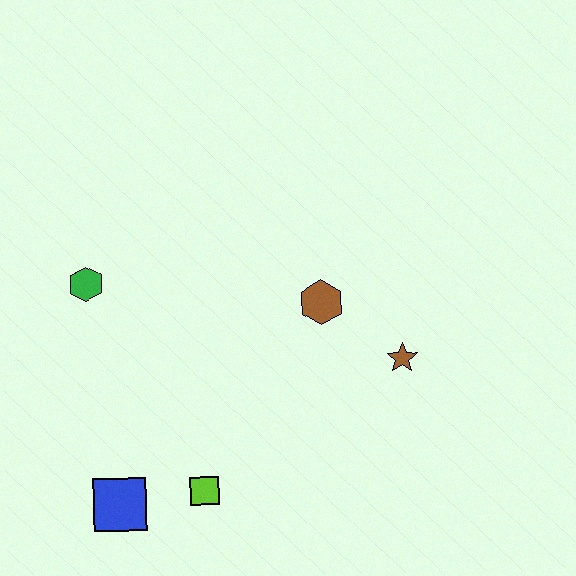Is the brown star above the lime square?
Yes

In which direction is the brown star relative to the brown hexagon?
The brown star is to the right of the brown hexagon.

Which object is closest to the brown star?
The brown hexagon is closest to the brown star.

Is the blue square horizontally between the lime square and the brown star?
No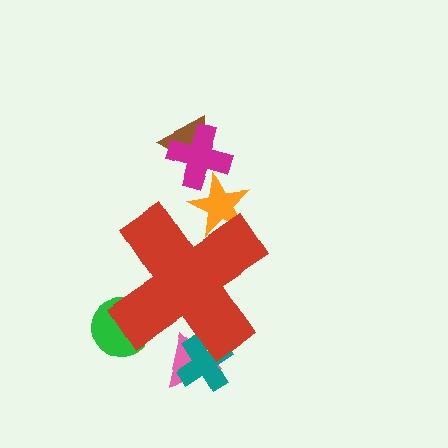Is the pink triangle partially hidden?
Yes, the pink triangle is partially hidden behind the red cross.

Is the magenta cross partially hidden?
No, the magenta cross is fully visible.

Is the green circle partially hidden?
Yes, the green circle is partially hidden behind the red cross.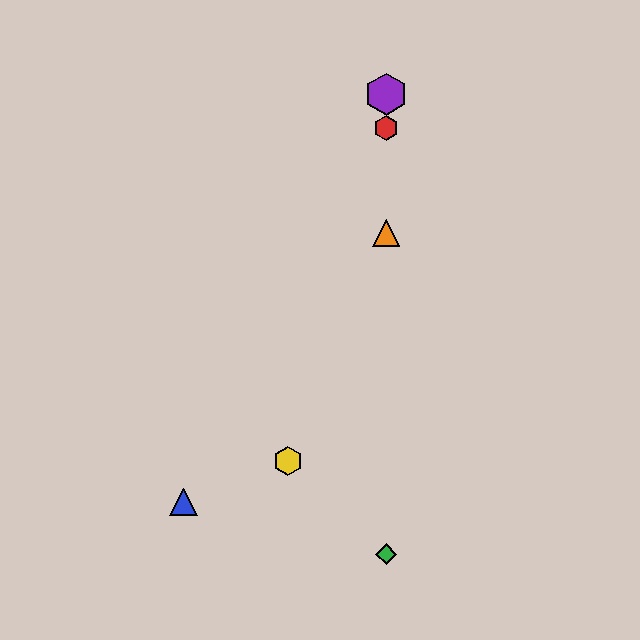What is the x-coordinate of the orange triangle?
The orange triangle is at x≈386.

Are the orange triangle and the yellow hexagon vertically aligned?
No, the orange triangle is at x≈386 and the yellow hexagon is at x≈288.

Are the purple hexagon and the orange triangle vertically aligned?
Yes, both are at x≈386.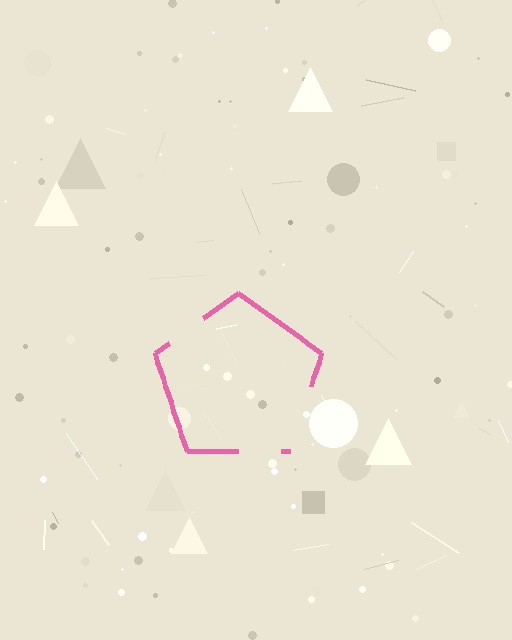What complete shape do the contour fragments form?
The contour fragments form a pentagon.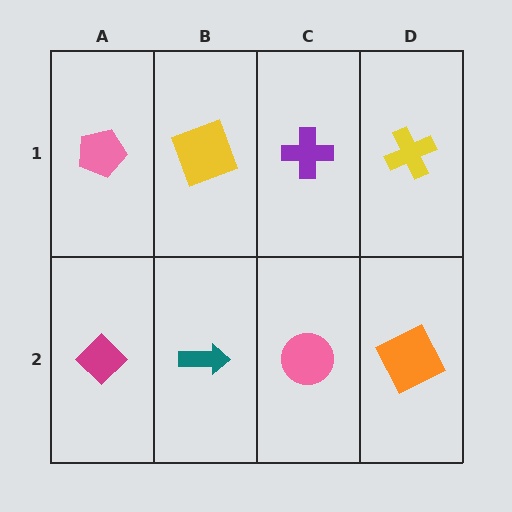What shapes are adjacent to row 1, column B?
A teal arrow (row 2, column B), a pink pentagon (row 1, column A), a purple cross (row 1, column C).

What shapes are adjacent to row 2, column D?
A yellow cross (row 1, column D), a pink circle (row 2, column C).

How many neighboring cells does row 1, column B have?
3.